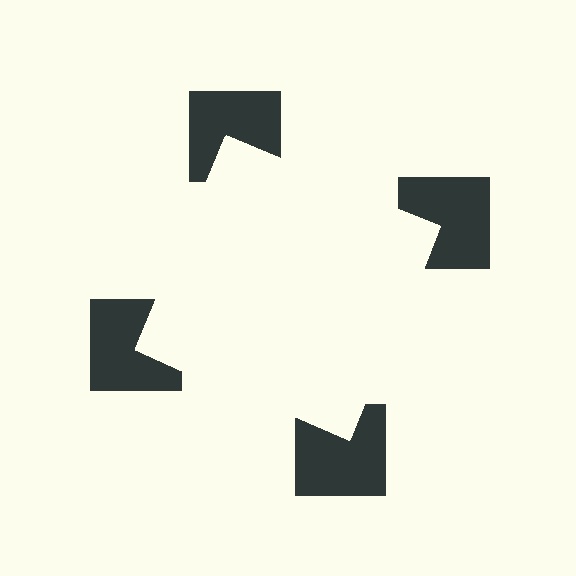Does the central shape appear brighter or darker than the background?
It typically appears slightly brighter than the background, even though no actual brightness change is drawn.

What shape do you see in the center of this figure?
An illusory square — its edges are inferred from the aligned wedge cuts in the notched squares, not physically drawn.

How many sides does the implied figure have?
4 sides.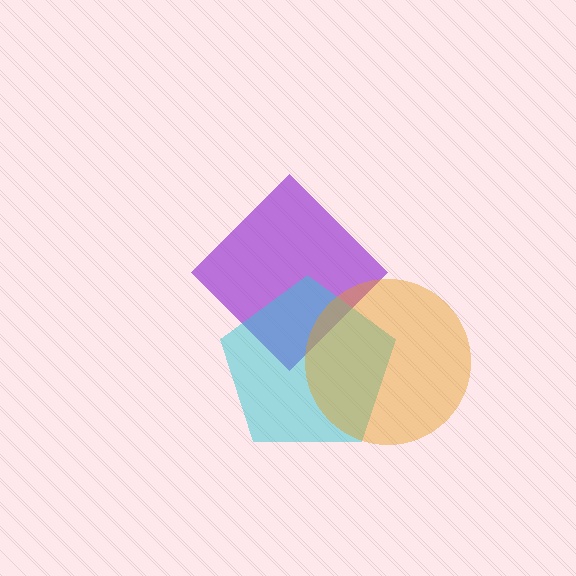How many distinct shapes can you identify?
There are 3 distinct shapes: a purple diamond, a cyan pentagon, an orange circle.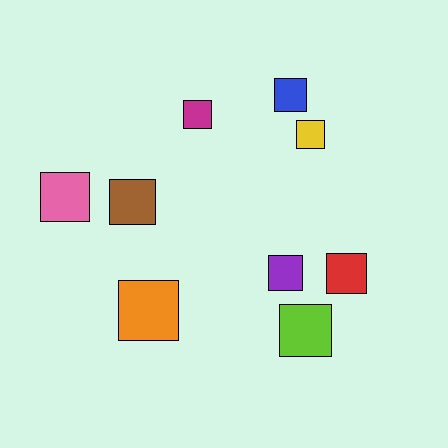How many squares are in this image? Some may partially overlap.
There are 9 squares.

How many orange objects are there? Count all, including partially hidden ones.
There is 1 orange object.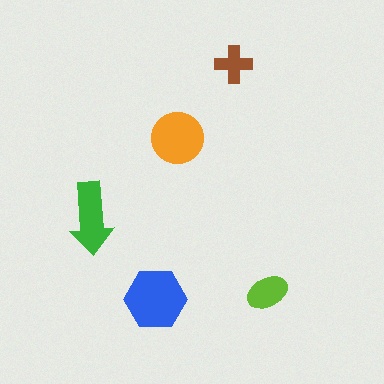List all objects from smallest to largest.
The brown cross, the lime ellipse, the green arrow, the orange circle, the blue hexagon.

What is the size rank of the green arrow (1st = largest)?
3rd.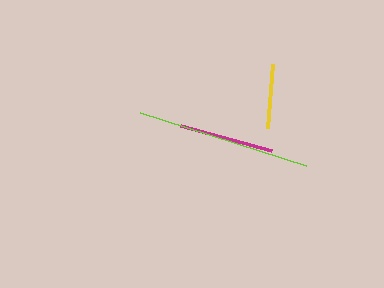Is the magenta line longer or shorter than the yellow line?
The magenta line is longer than the yellow line.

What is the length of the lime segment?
The lime segment is approximately 175 pixels long.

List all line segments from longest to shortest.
From longest to shortest: lime, magenta, yellow.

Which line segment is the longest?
The lime line is the longest at approximately 175 pixels.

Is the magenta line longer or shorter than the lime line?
The lime line is longer than the magenta line.